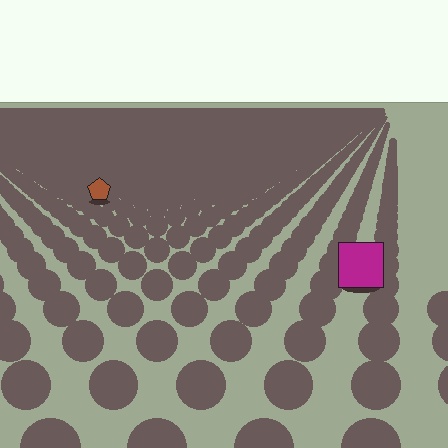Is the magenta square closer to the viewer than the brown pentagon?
Yes. The magenta square is closer — you can tell from the texture gradient: the ground texture is coarser near it.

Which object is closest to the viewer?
The magenta square is closest. The texture marks near it are larger and more spread out.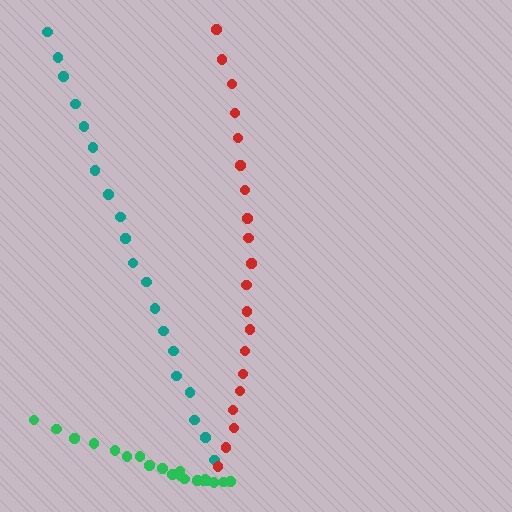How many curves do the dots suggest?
There are 3 distinct paths.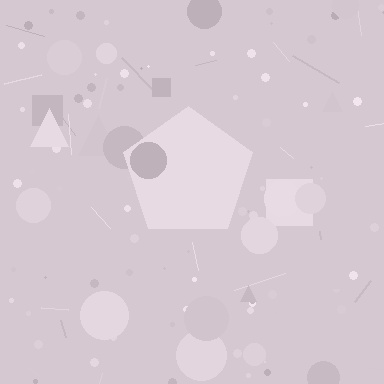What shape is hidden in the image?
A pentagon is hidden in the image.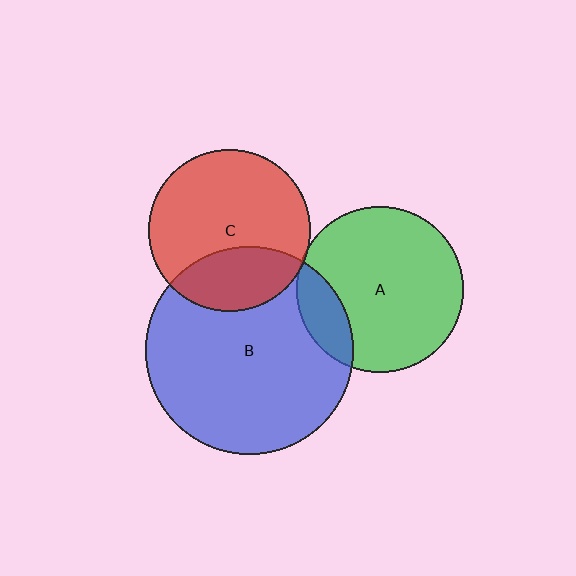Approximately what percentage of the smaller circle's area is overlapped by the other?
Approximately 5%.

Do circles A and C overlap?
Yes.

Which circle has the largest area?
Circle B (blue).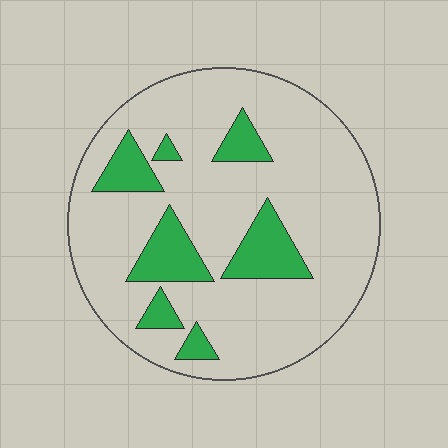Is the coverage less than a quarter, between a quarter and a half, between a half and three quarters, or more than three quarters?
Less than a quarter.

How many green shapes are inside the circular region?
7.